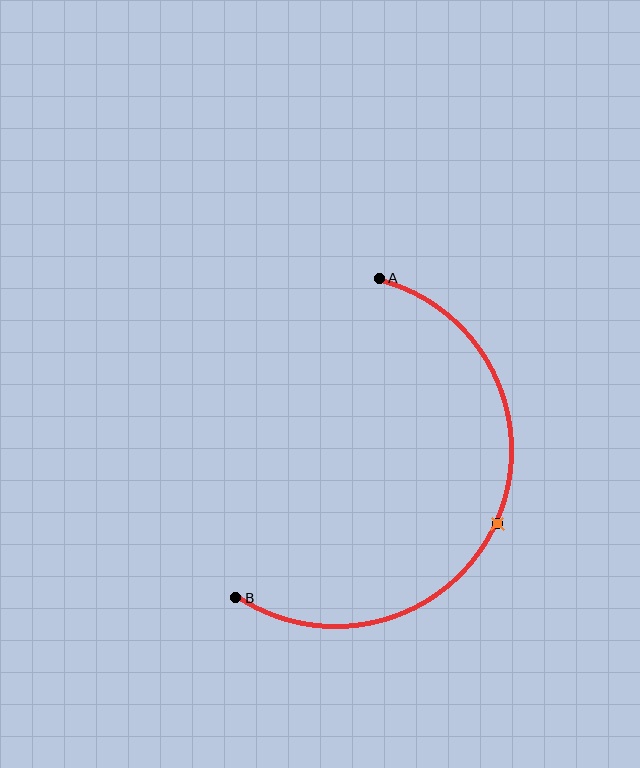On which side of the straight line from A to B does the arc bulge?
The arc bulges to the right of the straight line connecting A and B.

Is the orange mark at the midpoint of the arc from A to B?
Yes. The orange mark lies on the arc at equal arc-length from both A and B — it is the arc midpoint.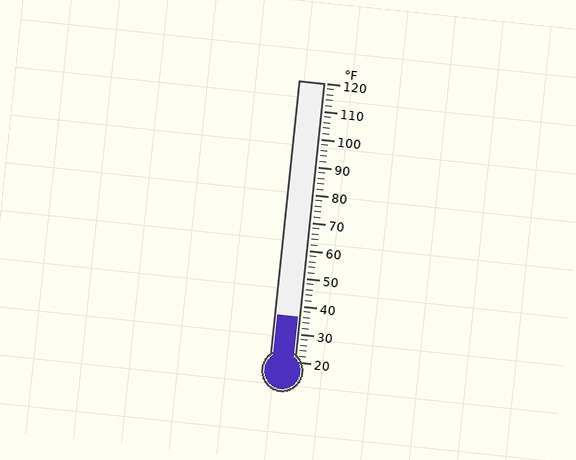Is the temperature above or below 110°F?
The temperature is below 110°F.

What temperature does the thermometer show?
The thermometer shows approximately 36°F.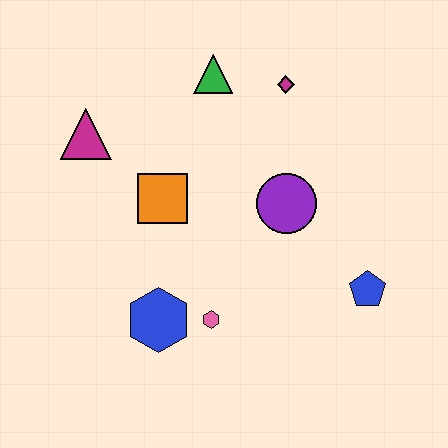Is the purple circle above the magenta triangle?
No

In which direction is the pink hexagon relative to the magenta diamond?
The pink hexagon is below the magenta diamond.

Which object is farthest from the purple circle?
The magenta triangle is farthest from the purple circle.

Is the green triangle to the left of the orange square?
No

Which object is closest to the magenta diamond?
The green triangle is closest to the magenta diamond.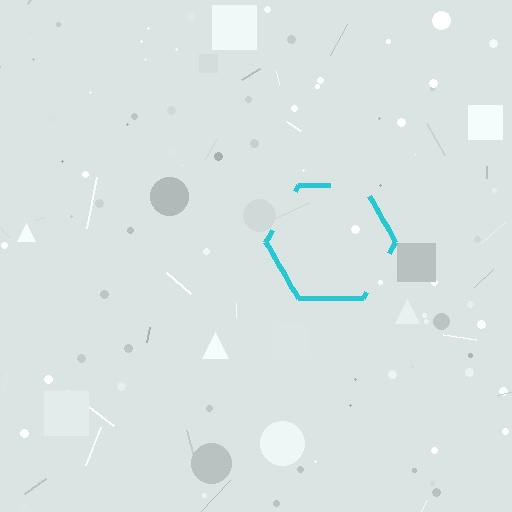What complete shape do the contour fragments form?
The contour fragments form a hexagon.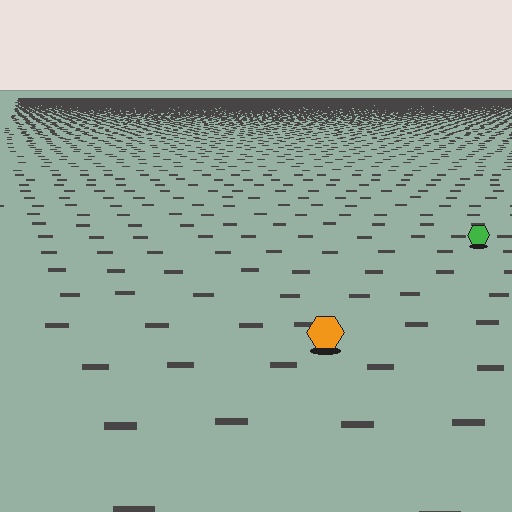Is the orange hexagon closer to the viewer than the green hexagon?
Yes. The orange hexagon is closer — you can tell from the texture gradient: the ground texture is coarser near it.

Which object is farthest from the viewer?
The green hexagon is farthest from the viewer. It appears smaller and the ground texture around it is denser.